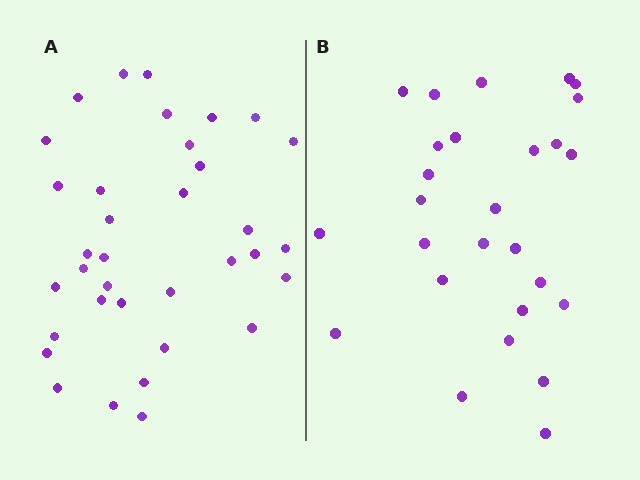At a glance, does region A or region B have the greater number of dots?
Region A (the left region) has more dots.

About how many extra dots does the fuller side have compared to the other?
Region A has roughly 8 or so more dots than region B.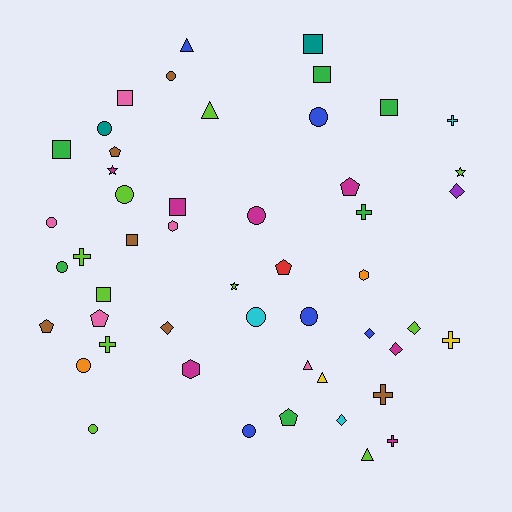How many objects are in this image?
There are 50 objects.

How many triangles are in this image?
There are 5 triangles.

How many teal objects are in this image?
There are 2 teal objects.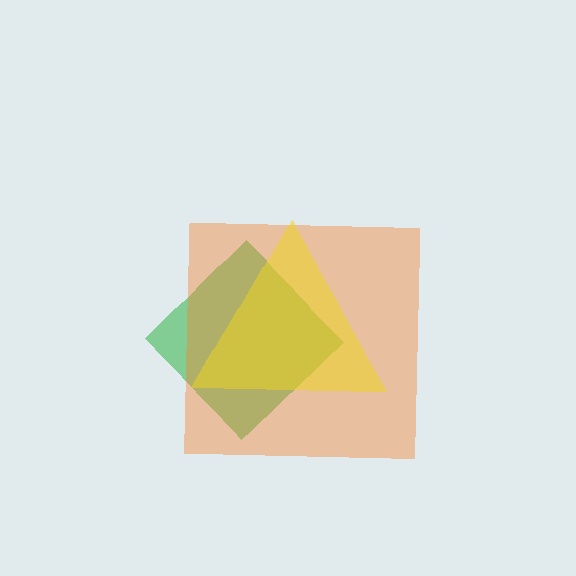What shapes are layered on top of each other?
The layered shapes are: a green diamond, an orange square, a yellow triangle.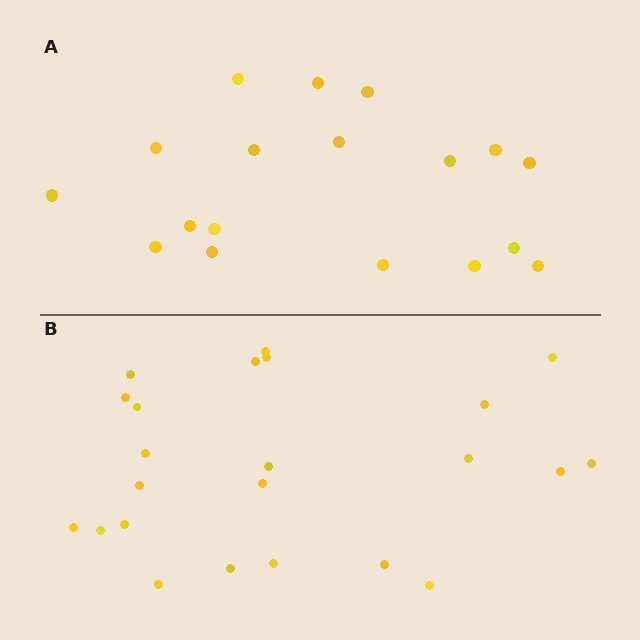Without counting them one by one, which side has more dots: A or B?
Region B (the bottom region) has more dots.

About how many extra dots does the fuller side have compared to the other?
Region B has about 5 more dots than region A.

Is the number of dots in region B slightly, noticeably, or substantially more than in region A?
Region B has noticeably more, but not dramatically so. The ratio is roughly 1.3 to 1.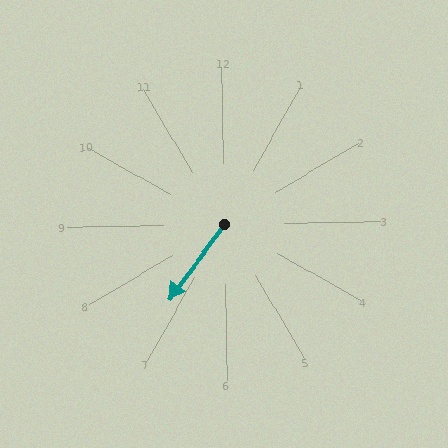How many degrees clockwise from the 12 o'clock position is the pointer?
Approximately 217 degrees.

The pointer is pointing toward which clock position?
Roughly 7 o'clock.